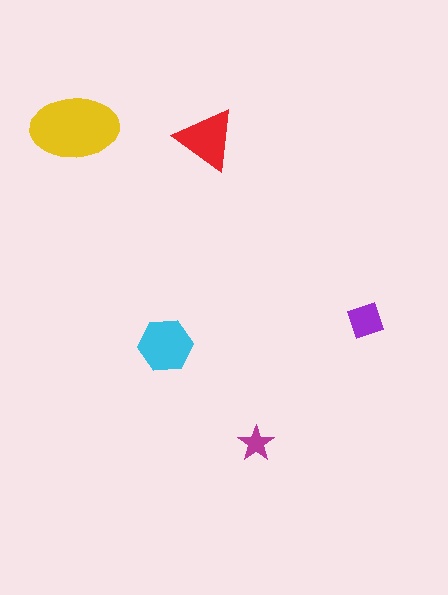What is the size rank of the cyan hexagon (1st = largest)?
2nd.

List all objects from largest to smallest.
The yellow ellipse, the cyan hexagon, the red triangle, the purple square, the magenta star.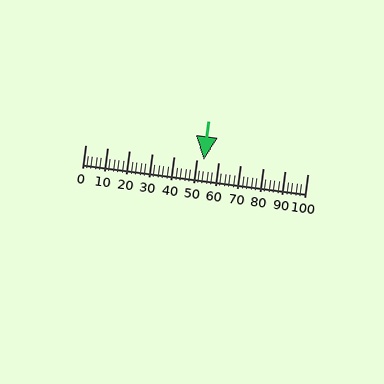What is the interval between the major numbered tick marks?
The major tick marks are spaced 10 units apart.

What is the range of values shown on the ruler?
The ruler shows values from 0 to 100.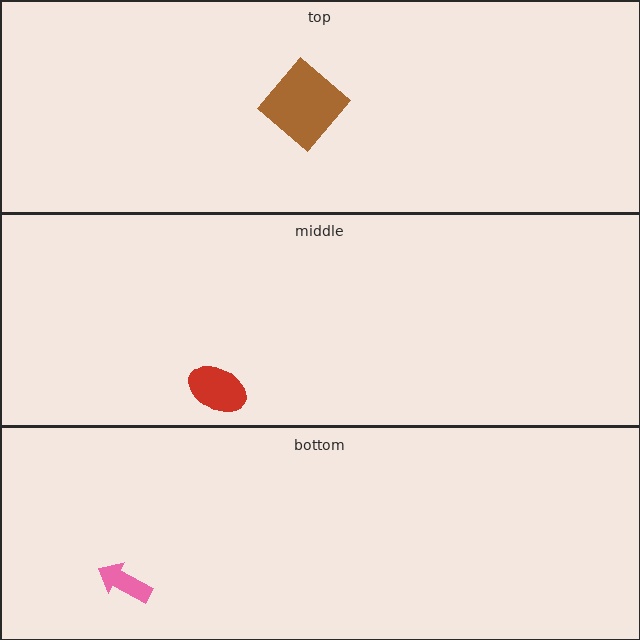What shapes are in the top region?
The brown diamond.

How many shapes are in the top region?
1.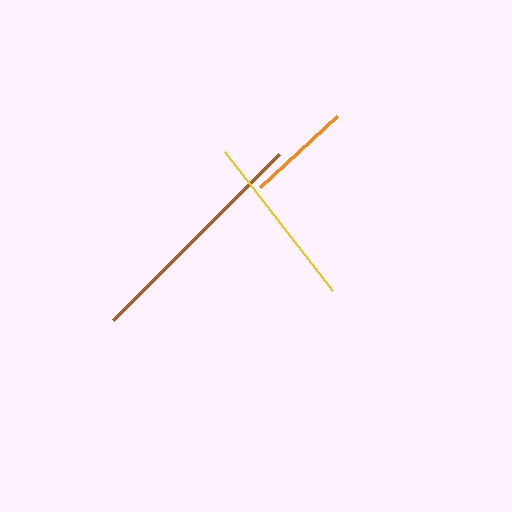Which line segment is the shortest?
The orange line is the shortest at approximately 105 pixels.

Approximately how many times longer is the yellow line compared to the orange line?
The yellow line is approximately 1.7 times the length of the orange line.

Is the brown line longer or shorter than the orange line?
The brown line is longer than the orange line.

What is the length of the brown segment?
The brown segment is approximately 235 pixels long.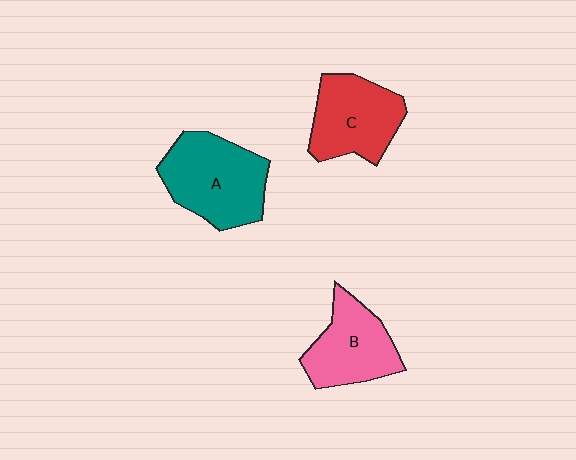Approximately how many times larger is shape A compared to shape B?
Approximately 1.3 times.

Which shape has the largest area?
Shape A (teal).